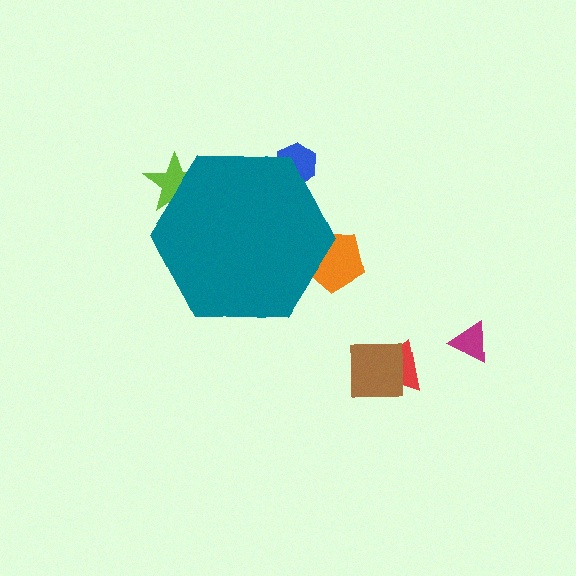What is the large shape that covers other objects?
A teal hexagon.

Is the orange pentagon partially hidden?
Yes, the orange pentagon is partially hidden behind the teal hexagon.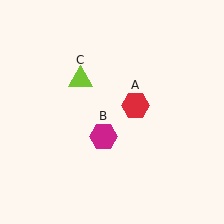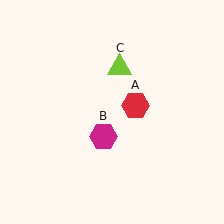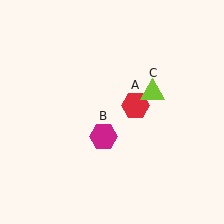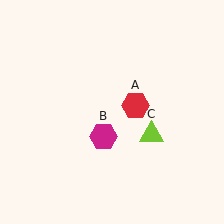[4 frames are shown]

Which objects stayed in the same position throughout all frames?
Red hexagon (object A) and magenta hexagon (object B) remained stationary.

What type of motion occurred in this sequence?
The lime triangle (object C) rotated clockwise around the center of the scene.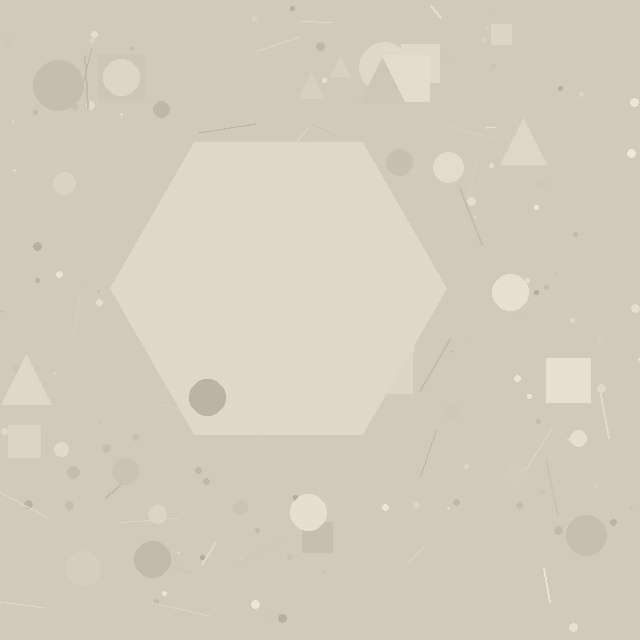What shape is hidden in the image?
A hexagon is hidden in the image.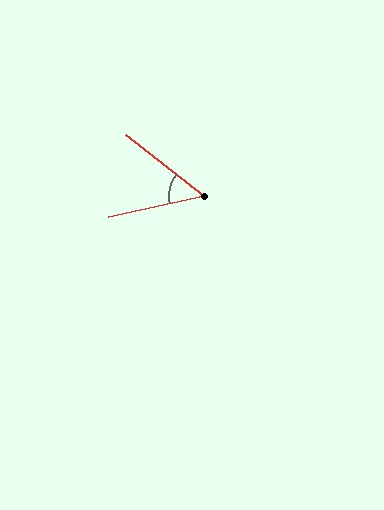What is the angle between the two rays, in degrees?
Approximately 51 degrees.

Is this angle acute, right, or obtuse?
It is acute.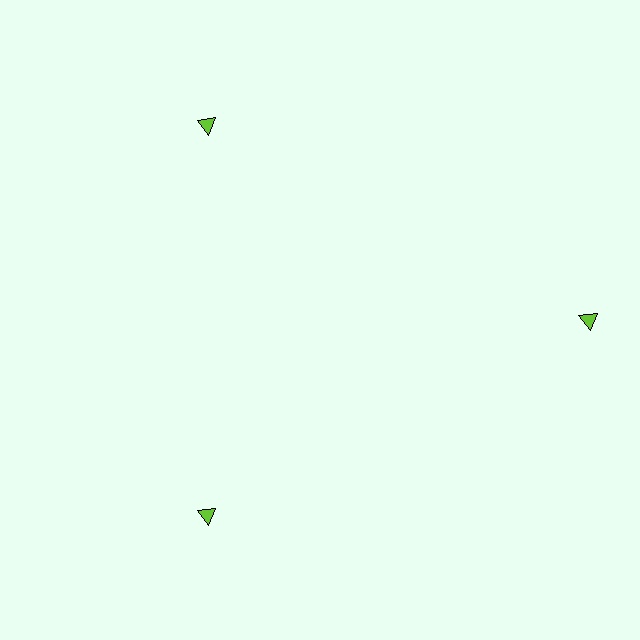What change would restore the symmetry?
The symmetry would be restored by moving it inward, back onto the ring so that all 3 triangles sit at equal angles and equal distance from the center.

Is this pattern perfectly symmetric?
No. The 3 lime triangles are arranged in a ring, but one element near the 3 o'clock position is pushed outward from the center, breaking the 3-fold rotational symmetry.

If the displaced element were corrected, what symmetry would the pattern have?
It would have 3-fold rotational symmetry — the pattern would map onto itself every 120 degrees.